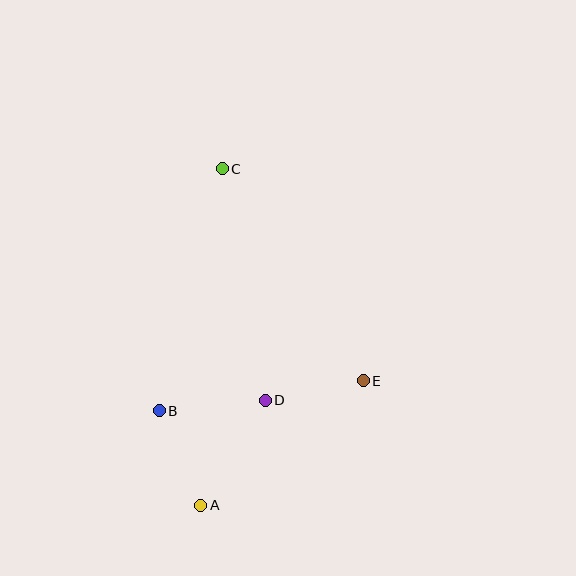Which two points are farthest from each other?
Points A and C are farthest from each other.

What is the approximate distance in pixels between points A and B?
The distance between A and B is approximately 103 pixels.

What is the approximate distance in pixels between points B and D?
The distance between B and D is approximately 107 pixels.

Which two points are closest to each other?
Points D and E are closest to each other.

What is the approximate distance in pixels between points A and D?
The distance between A and D is approximately 123 pixels.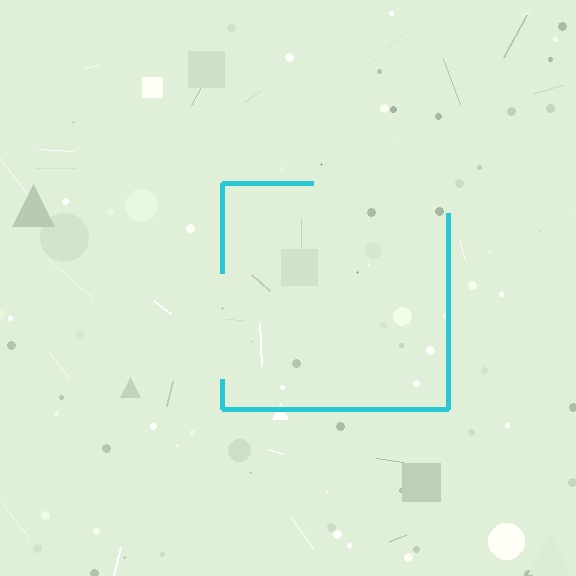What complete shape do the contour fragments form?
The contour fragments form a square.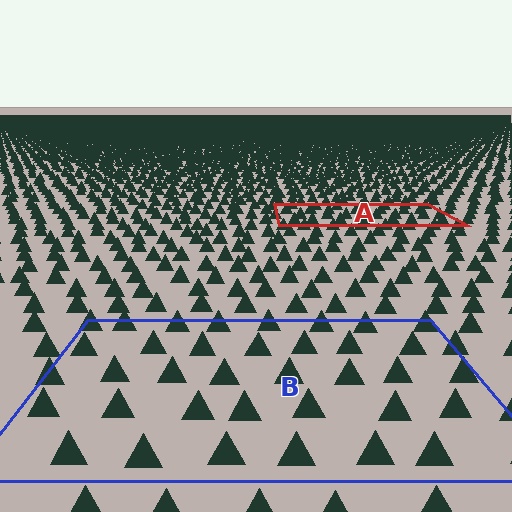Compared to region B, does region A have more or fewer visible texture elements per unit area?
Region A has more texture elements per unit area — they are packed more densely because it is farther away.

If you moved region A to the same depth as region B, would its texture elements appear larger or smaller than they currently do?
They would appear larger. At a closer depth, the same texture elements are projected at a bigger on-screen size.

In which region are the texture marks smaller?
The texture marks are smaller in region A, because it is farther away.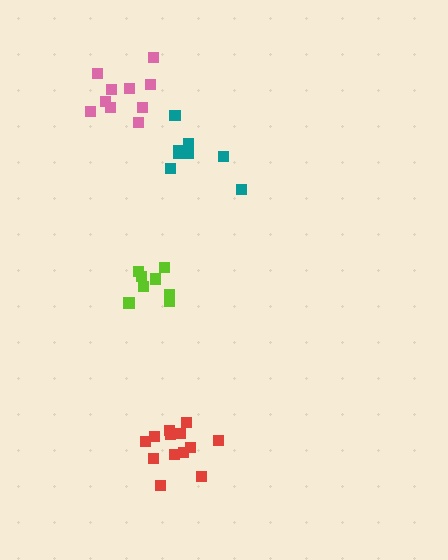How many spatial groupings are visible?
There are 4 spatial groupings.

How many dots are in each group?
Group 1: 10 dots, Group 2: 8 dots, Group 3: 8 dots, Group 4: 13 dots (39 total).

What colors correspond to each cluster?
The clusters are colored: pink, teal, lime, red.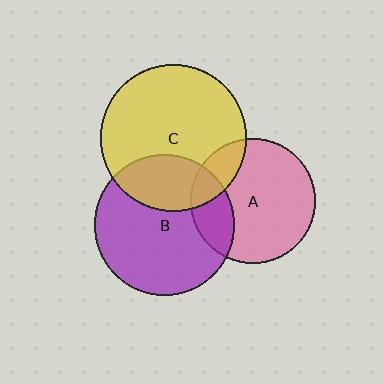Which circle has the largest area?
Circle C (yellow).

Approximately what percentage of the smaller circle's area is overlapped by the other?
Approximately 30%.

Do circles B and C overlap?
Yes.